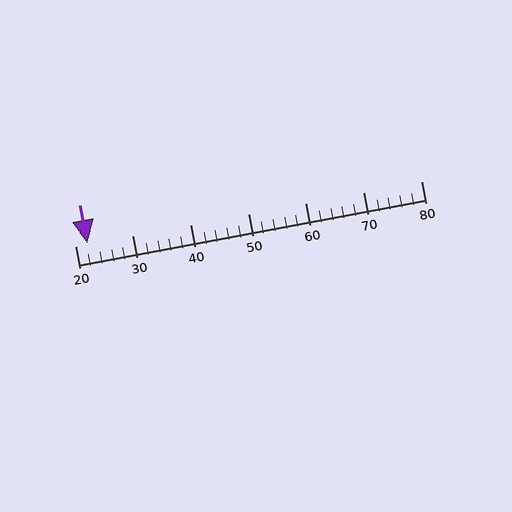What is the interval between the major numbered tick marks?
The major tick marks are spaced 10 units apart.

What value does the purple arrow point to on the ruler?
The purple arrow points to approximately 22.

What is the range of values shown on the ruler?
The ruler shows values from 20 to 80.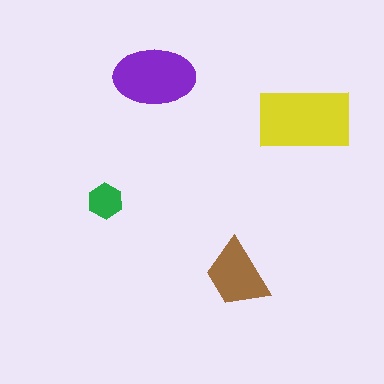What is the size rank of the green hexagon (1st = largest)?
4th.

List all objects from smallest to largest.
The green hexagon, the brown trapezoid, the purple ellipse, the yellow rectangle.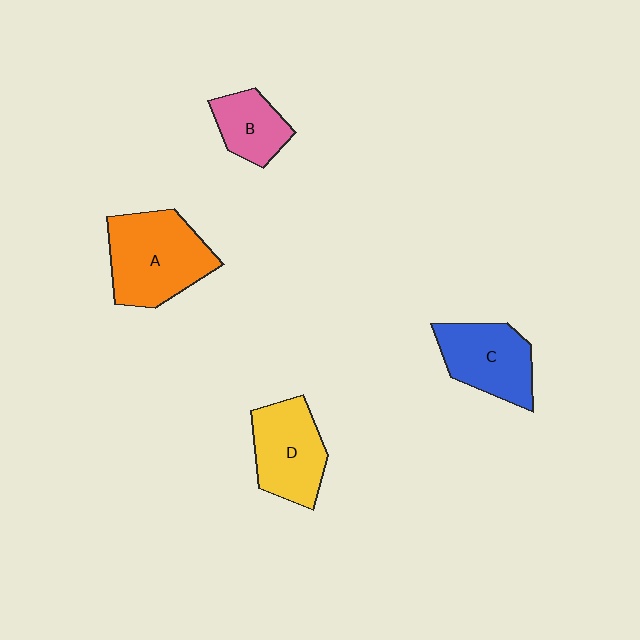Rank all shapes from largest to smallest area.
From largest to smallest: A (orange), D (yellow), C (blue), B (pink).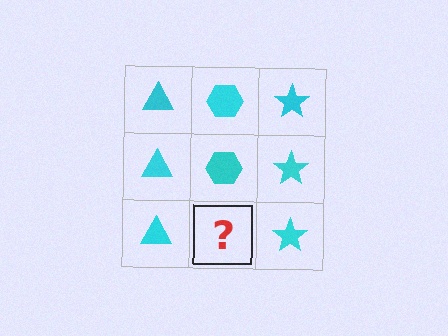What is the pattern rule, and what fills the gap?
The rule is that each column has a consistent shape. The gap should be filled with a cyan hexagon.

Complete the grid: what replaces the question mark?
The question mark should be replaced with a cyan hexagon.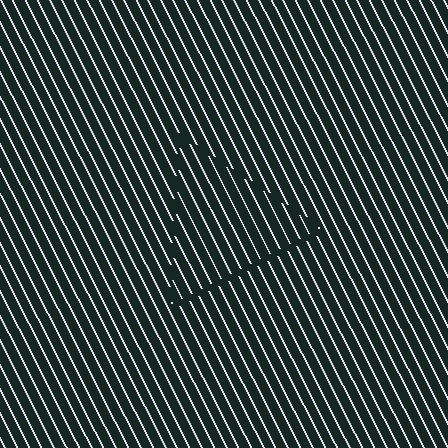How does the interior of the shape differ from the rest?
The interior of the shape contains the same grating, shifted by half a period — the contour is defined by the phase discontinuity where line-ends from the inner and outer gratings abut.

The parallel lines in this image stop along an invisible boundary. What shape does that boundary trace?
An illusory triangle. The interior of the shape contains the same grating, shifted by half a period — the contour is defined by the phase discontinuity where line-ends from the inner and outer gratings abut.